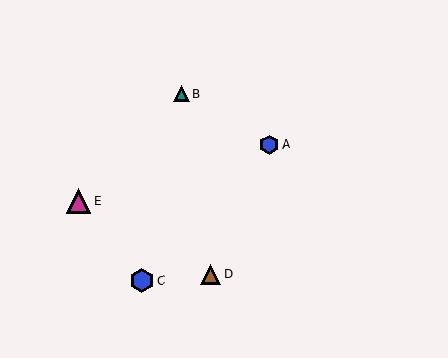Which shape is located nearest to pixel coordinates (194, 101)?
The teal triangle (labeled B) at (182, 94) is nearest to that location.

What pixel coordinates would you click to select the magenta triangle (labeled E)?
Click at (79, 201) to select the magenta triangle E.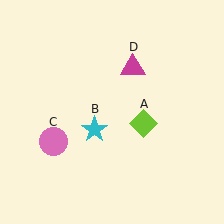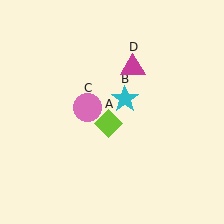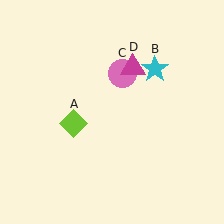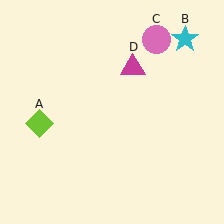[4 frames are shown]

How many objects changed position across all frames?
3 objects changed position: lime diamond (object A), cyan star (object B), pink circle (object C).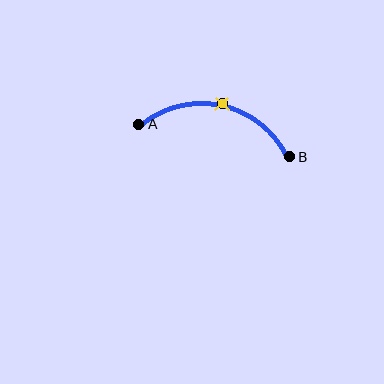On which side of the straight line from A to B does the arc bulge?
The arc bulges above the straight line connecting A and B.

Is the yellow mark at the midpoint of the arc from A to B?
Yes. The yellow mark lies on the arc at equal arc-length from both A and B — it is the arc midpoint.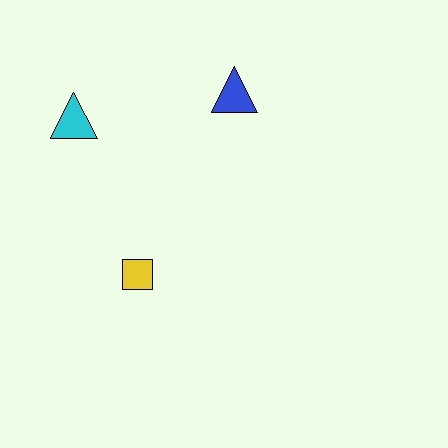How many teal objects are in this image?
There are no teal objects.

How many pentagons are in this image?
There are no pentagons.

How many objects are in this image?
There are 3 objects.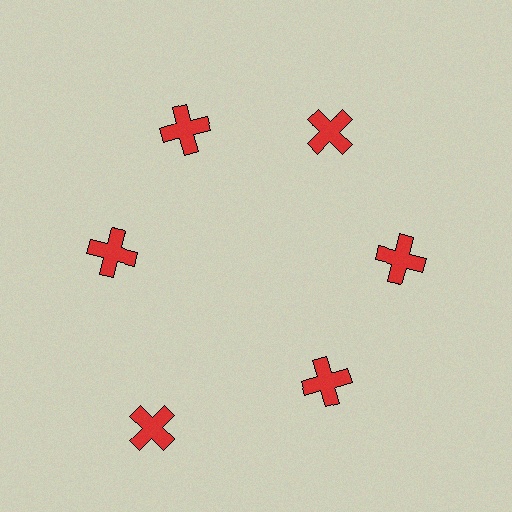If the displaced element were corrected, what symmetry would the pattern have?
It would have 6-fold rotational symmetry — the pattern would map onto itself every 60 degrees.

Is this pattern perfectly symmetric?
No. The 6 red crosses are arranged in a ring, but one element near the 7 o'clock position is pushed outward from the center, breaking the 6-fold rotational symmetry.